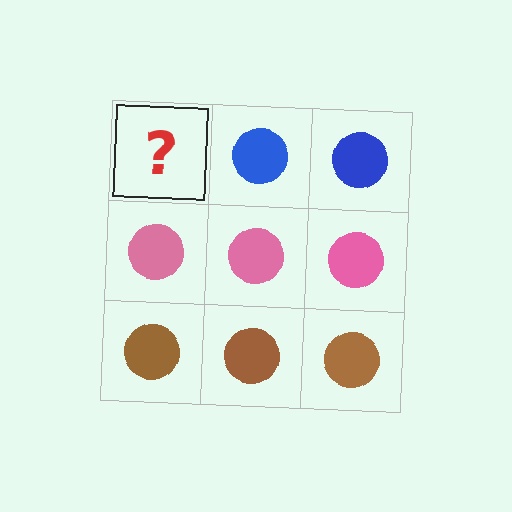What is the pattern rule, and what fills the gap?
The rule is that each row has a consistent color. The gap should be filled with a blue circle.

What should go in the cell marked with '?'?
The missing cell should contain a blue circle.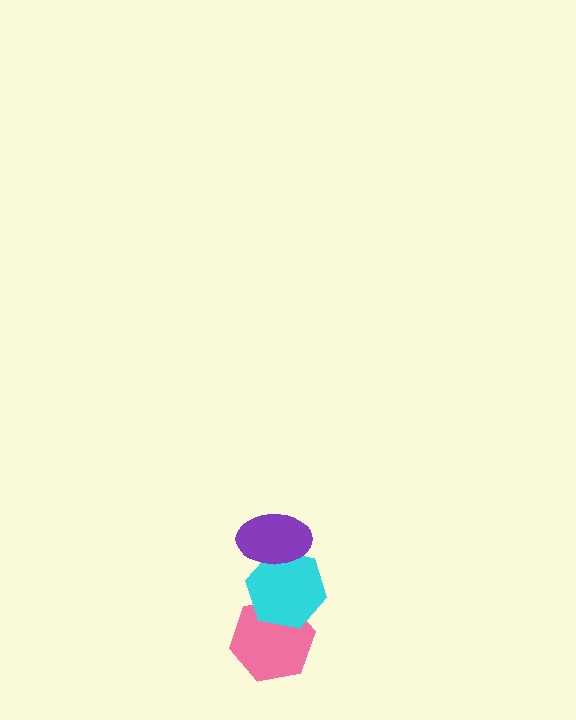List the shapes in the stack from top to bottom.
From top to bottom: the purple ellipse, the cyan hexagon, the pink hexagon.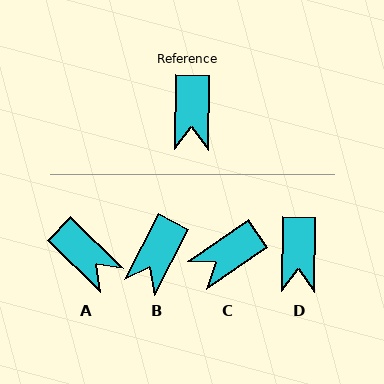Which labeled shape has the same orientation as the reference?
D.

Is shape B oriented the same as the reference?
No, it is off by about 27 degrees.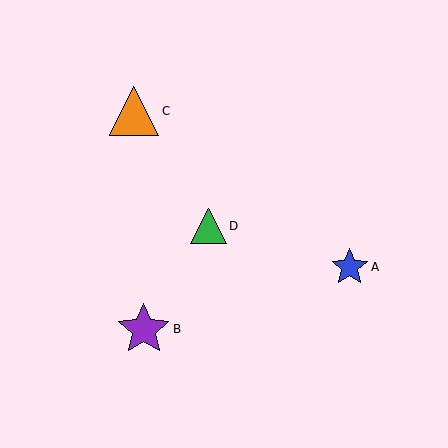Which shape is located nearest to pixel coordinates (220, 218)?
The green triangle (labeled D) at (209, 226) is nearest to that location.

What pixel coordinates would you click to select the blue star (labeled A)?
Click at (350, 267) to select the blue star A.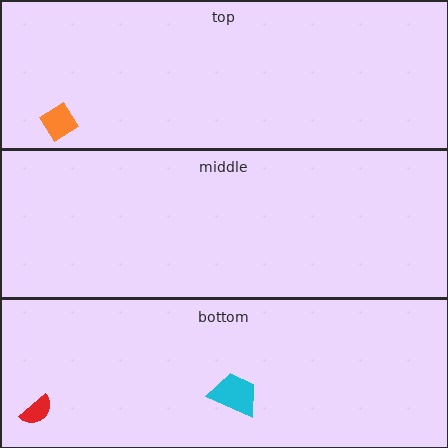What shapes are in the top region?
The orange diamond.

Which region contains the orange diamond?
The top region.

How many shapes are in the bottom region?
2.